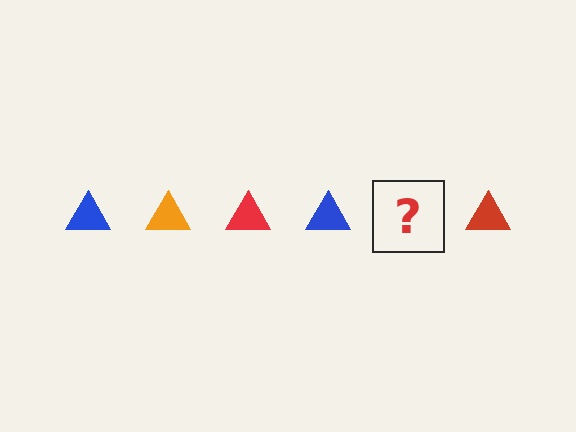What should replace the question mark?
The question mark should be replaced with an orange triangle.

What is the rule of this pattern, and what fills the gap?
The rule is that the pattern cycles through blue, orange, red triangles. The gap should be filled with an orange triangle.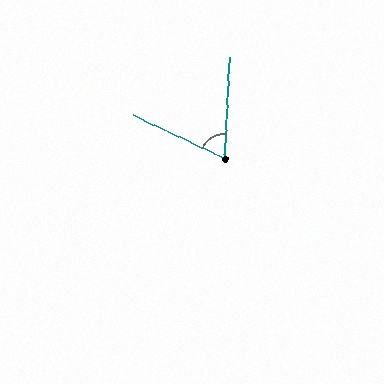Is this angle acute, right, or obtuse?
It is acute.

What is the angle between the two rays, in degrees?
Approximately 68 degrees.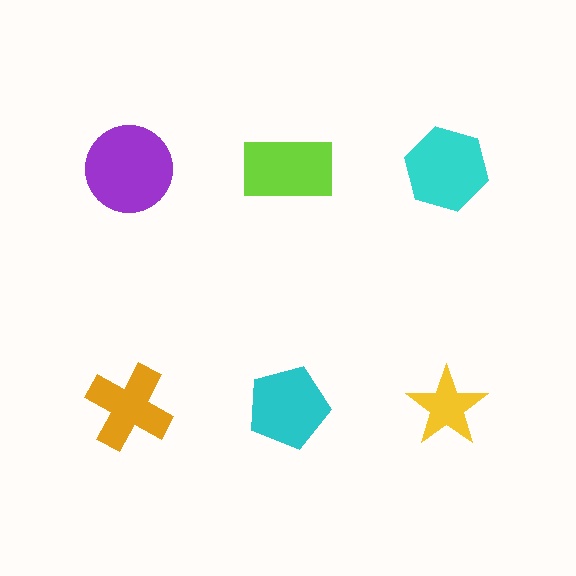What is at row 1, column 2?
A lime rectangle.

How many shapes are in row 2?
3 shapes.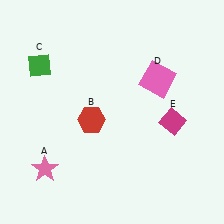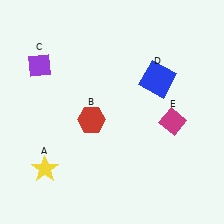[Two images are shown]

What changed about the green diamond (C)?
In Image 1, C is green. In Image 2, it changed to purple.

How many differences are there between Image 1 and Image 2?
There are 3 differences between the two images.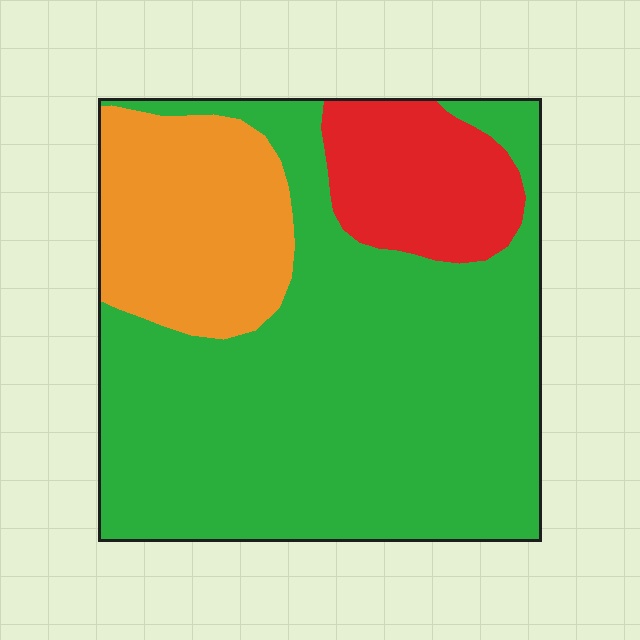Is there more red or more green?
Green.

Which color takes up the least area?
Red, at roughly 15%.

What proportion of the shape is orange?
Orange takes up between a sixth and a third of the shape.